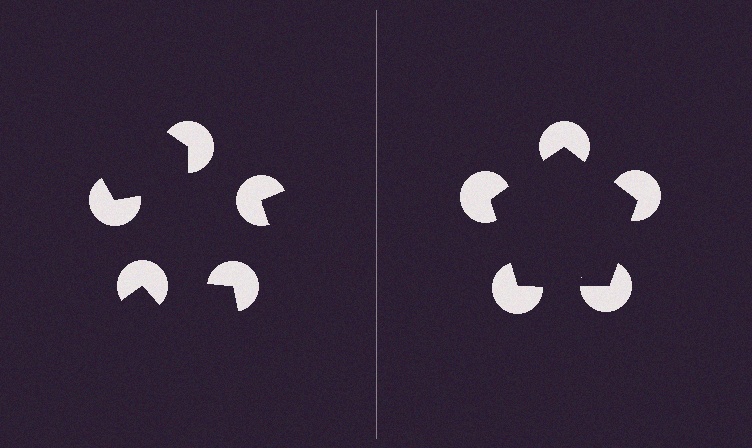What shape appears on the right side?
An illusory pentagon.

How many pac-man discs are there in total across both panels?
10 — 5 on each side.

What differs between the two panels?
The pac-man discs are positioned identically on both sides; only the wedge orientations differ. On the right they align to a pentagon; on the left they are misaligned.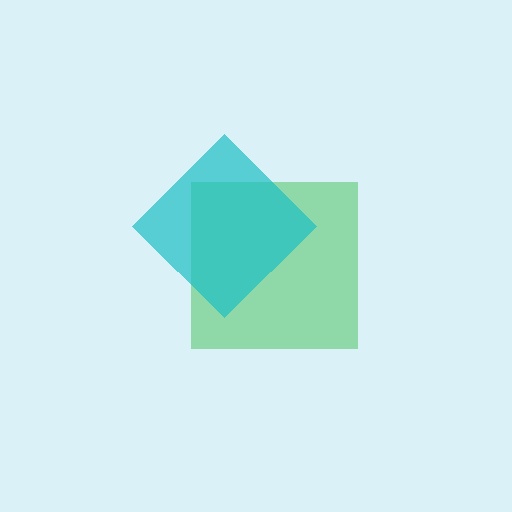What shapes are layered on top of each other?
The layered shapes are: a green square, a cyan diamond.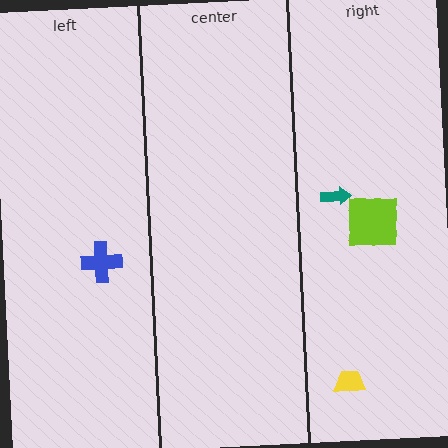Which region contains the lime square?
The right region.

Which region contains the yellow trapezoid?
The right region.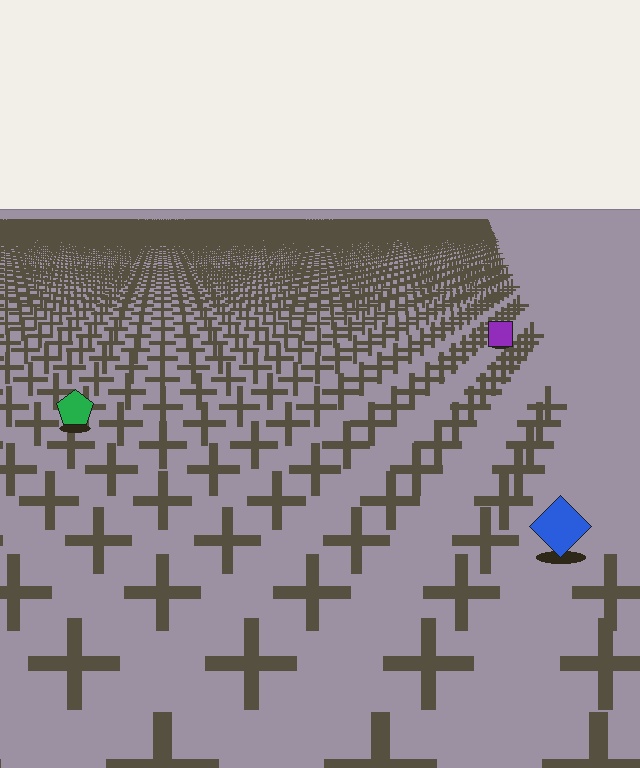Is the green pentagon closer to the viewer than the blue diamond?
No. The blue diamond is closer — you can tell from the texture gradient: the ground texture is coarser near it.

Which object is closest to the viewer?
The blue diamond is closest. The texture marks near it are larger and more spread out.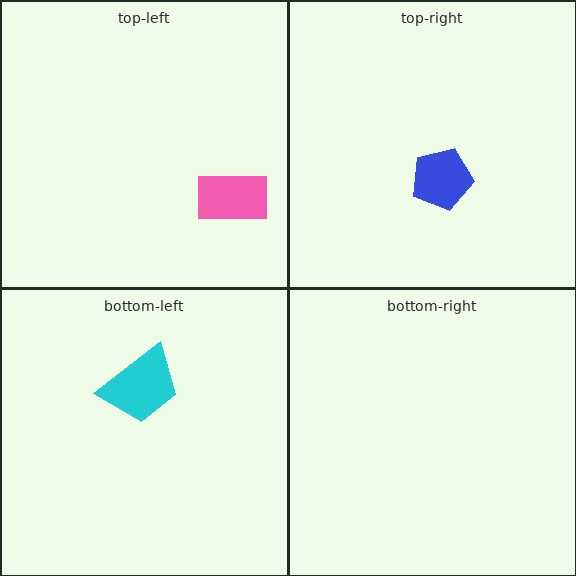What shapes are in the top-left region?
The pink rectangle.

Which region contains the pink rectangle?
The top-left region.